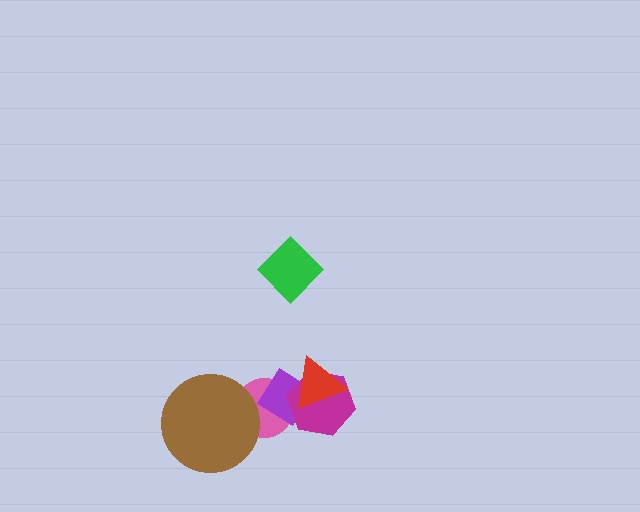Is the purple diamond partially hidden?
Yes, it is partially covered by another shape.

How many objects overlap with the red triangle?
2 objects overlap with the red triangle.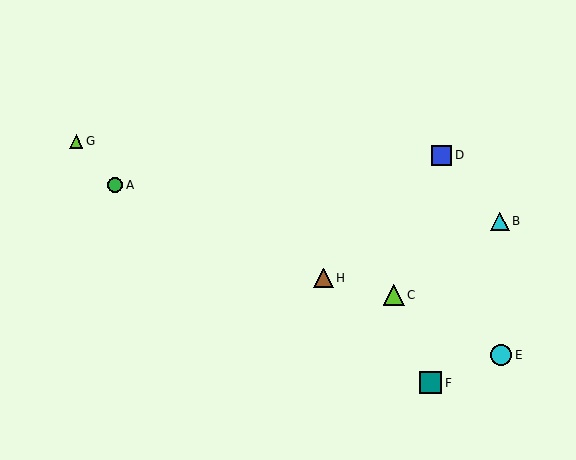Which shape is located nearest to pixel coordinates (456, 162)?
The blue square (labeled D) at (442, 155) is nearest to that location.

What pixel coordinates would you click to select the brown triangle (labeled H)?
Click at (323, 278) to select the brown triangle H.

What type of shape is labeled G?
Shape G is a lime triangle.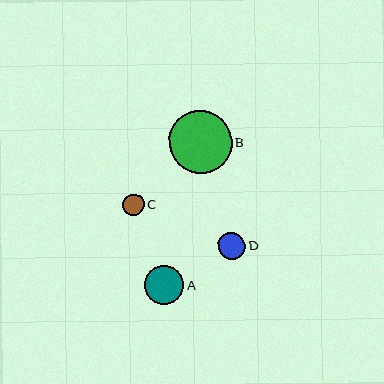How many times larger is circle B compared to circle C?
Circle B is approximately 3.0 times the size of circle C.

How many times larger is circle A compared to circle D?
Circle A is approximately 1.4 times the size of circle D.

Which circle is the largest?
Circle B is the largest with a size of approximately 63 pixels.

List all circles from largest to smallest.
From largest to smallest: B, A, D, C.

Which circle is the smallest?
Circle C is the smallest with a size of approximately 21 pixels.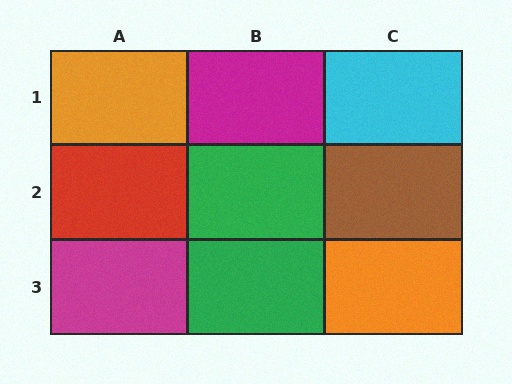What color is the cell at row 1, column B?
Magenta.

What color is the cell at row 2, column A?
Red.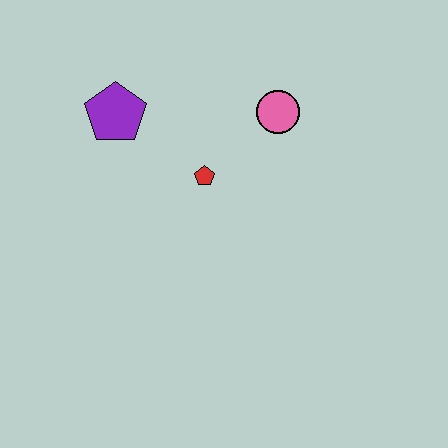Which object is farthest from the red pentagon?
The purple pentagon is farthest from the red pentagon.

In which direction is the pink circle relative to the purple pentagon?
The pink circle is to the right of the purple pentagon.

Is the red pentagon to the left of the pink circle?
Yes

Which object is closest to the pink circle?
The red pentagon is closest to the pink circle.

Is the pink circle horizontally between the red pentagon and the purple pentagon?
No